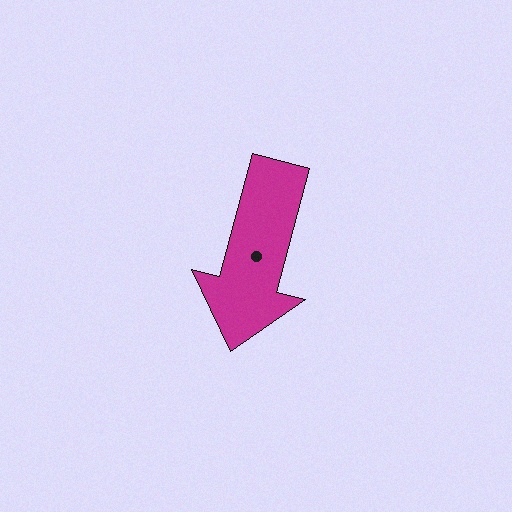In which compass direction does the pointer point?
South.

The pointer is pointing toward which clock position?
Roughly 6 o'clock.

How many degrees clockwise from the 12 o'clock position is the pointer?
Approximately 195 degrees.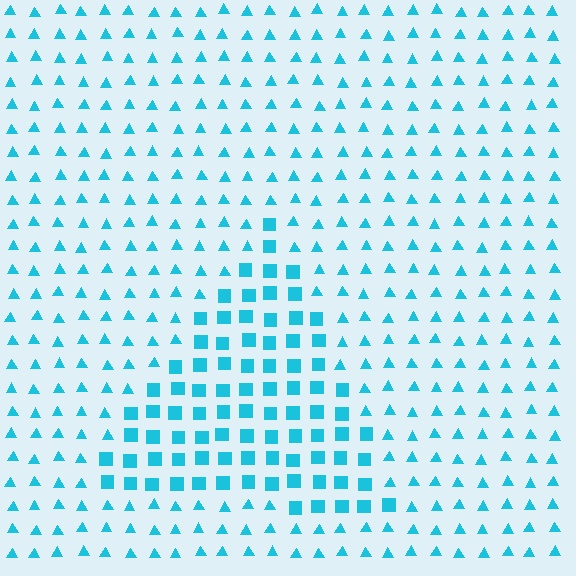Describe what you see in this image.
The image is filled with small cyan elements arranged in a uniform grid. A triangle-shaped region contains squares, while the surrounding area contains triangles. The boundary is defined purely by the change in element shape.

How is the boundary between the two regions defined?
The boundary is defined by a change in element shape: squares inside vs. triangles outside. All elements share the same color and spacing.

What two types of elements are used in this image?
The image uses squares inside the triangle region and triangles outside it.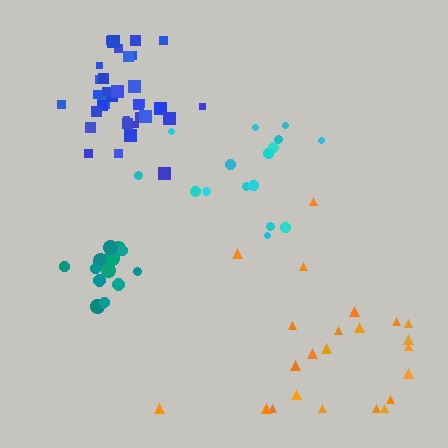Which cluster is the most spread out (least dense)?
Orange.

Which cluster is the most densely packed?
Blue.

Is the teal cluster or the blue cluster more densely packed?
Blue.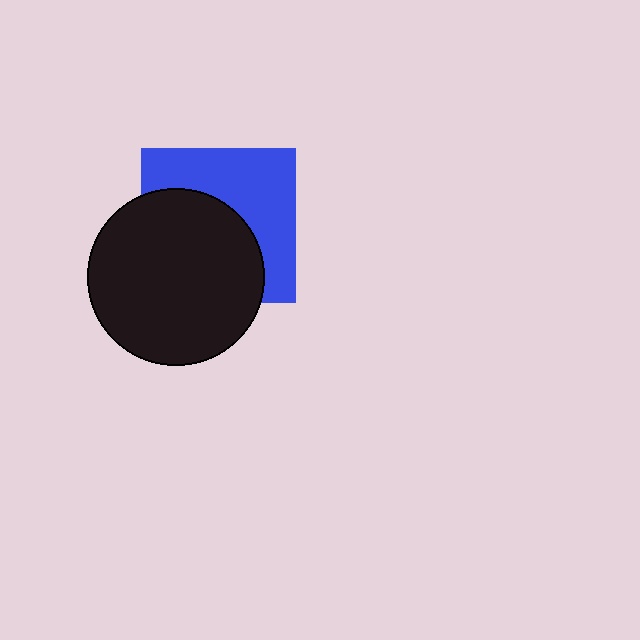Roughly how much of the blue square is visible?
About half of it is visible (roughly 48%).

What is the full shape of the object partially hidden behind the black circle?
The partially hidden object is a blue square.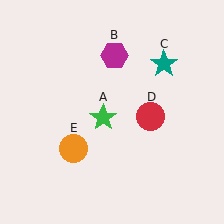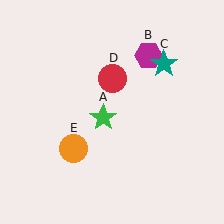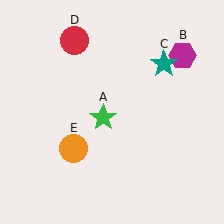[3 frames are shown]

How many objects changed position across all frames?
2 objects changed position: magenta hexagon (object B), red circle (object D).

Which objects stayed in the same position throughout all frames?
Green star (object A) and teal star (object C) and orange circle (object E) remained stationary.